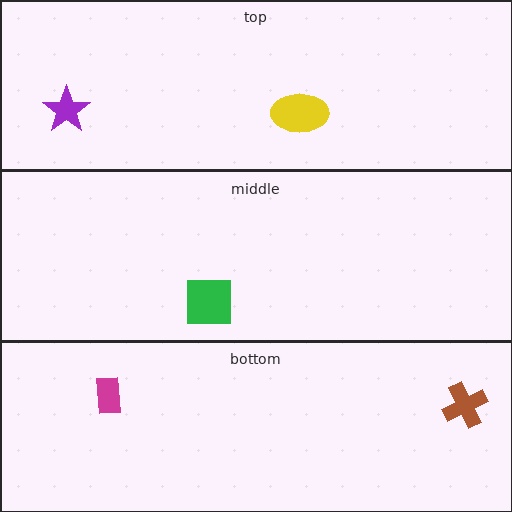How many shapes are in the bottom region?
2.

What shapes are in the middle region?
The green square.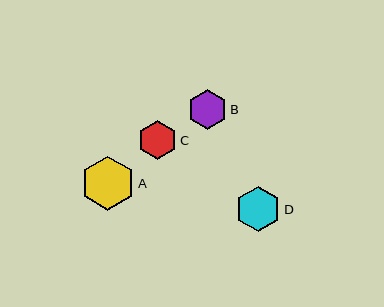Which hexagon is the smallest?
Hexagon C is the smallest with a size of approximately 39 pixels.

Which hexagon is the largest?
Hexagon A is the largest with a size of approximately 54 pixels.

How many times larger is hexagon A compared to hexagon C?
Hexagon A is approximately 1.4 times the size of hexagon C.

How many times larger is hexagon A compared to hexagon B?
Hexagon A is approximately 1.4 times the size of hexagon B.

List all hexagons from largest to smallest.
From largest to smallest: A, D, B, C.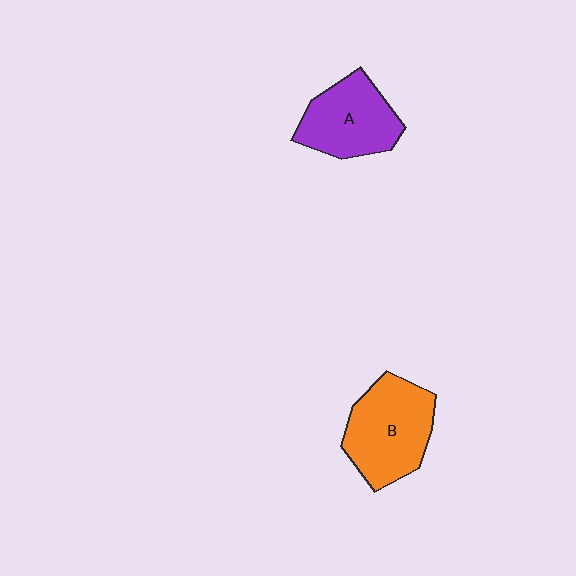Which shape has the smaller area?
Shape A (purple).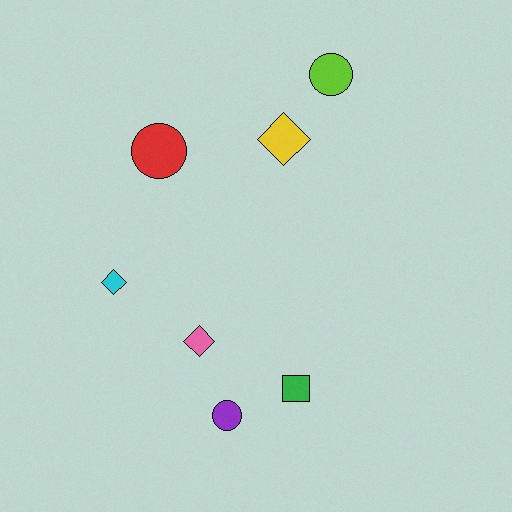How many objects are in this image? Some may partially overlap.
There are 7 objects.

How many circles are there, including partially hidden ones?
There are 3 circles.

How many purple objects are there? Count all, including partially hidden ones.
There is 1 purple object.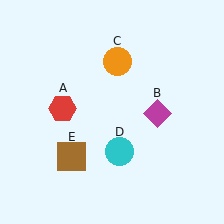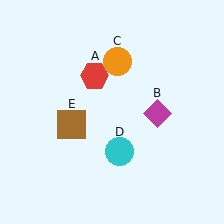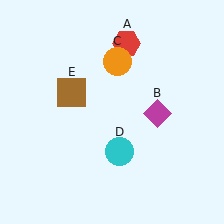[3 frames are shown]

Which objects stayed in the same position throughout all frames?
Magenta diamond (object B) and orange circle (object C) and cyan circle (object D) remained stationary.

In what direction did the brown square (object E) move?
The brown square (object E) moved up.